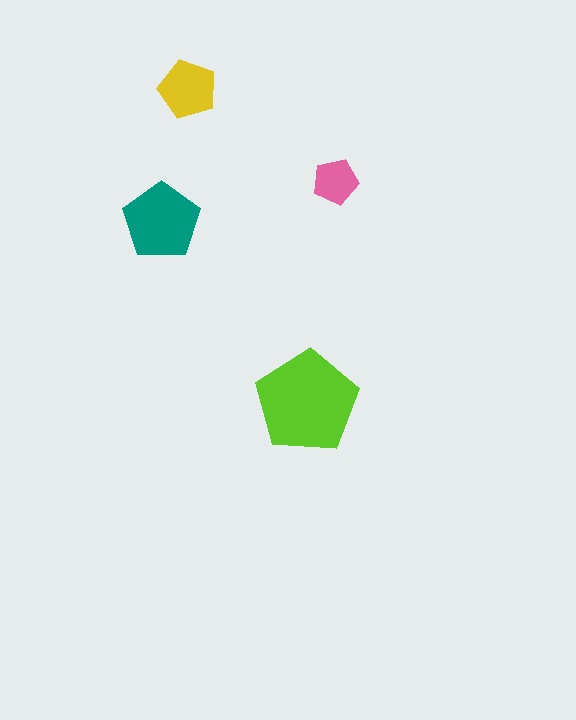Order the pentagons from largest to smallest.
the lime one, the teal one, the yellow one, the pink one.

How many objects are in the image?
There are 4 objects in the image.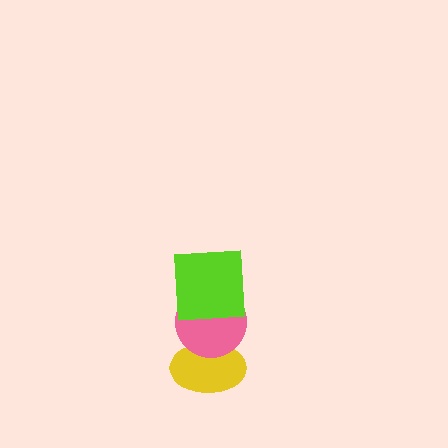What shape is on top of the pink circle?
The lime square is on top of the pink circle.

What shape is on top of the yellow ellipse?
The pink circle is on top of the yellow ellipse.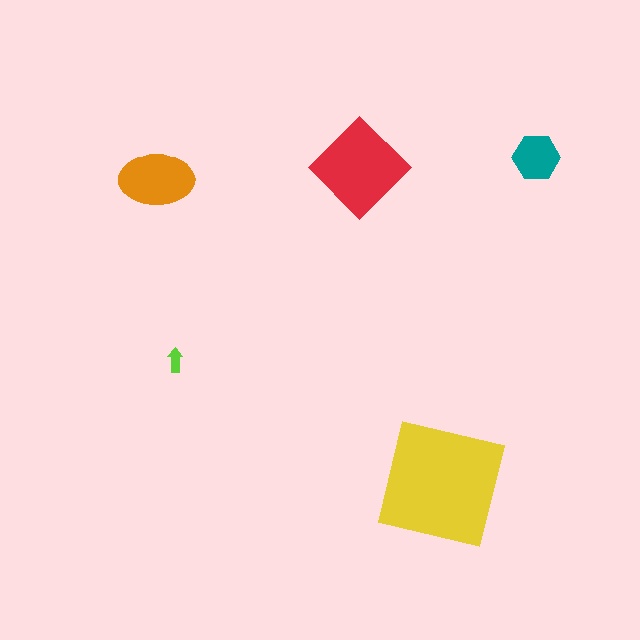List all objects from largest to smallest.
The yellow square, the red diamond, the orange ellipse, the teal hexagon, the lime arrow.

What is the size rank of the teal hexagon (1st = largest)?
4th.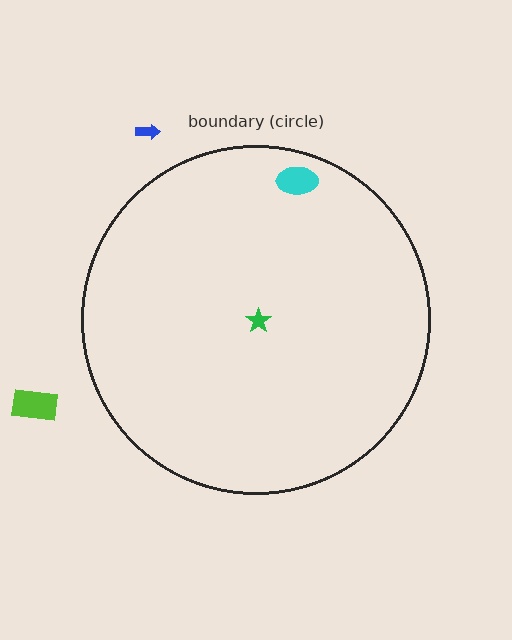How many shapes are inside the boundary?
2 inside, 2 outside.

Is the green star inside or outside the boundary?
Inside.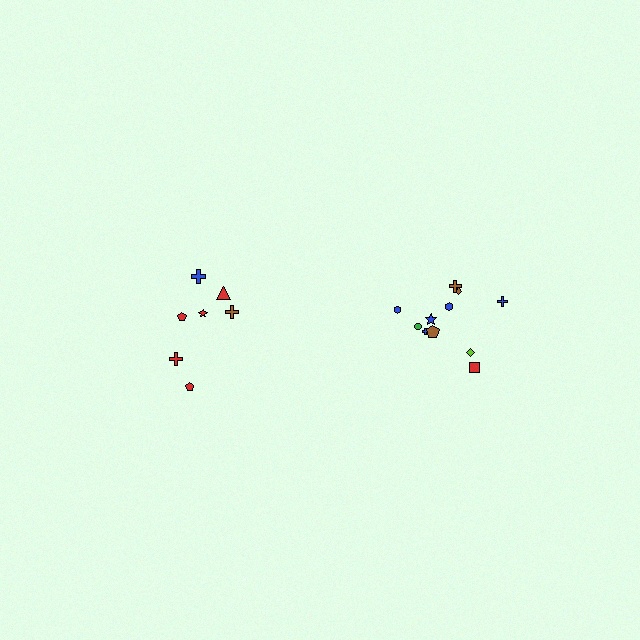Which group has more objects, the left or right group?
The right group.